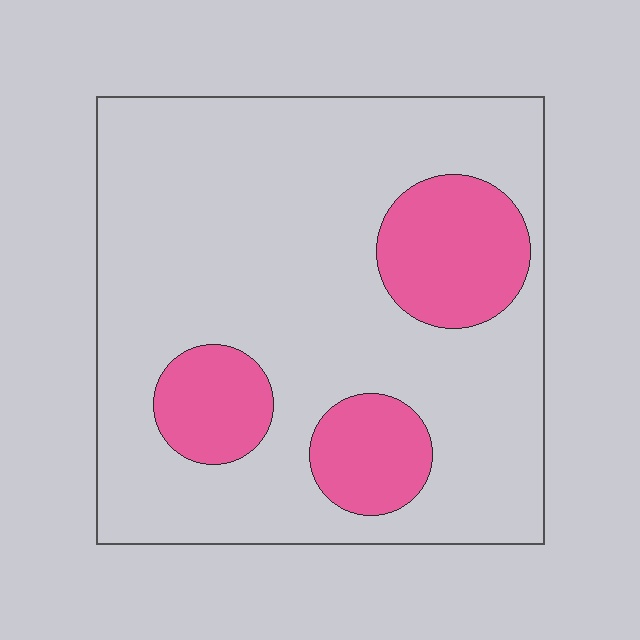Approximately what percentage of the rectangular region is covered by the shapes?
Approximately 20%.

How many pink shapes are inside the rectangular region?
3.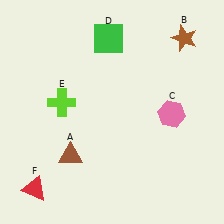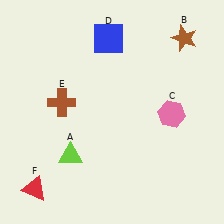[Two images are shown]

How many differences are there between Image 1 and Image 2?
There are 3 differences between the two images.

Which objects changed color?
A changed from brown to lime. D changed from green to blue. E changed from lime to brown.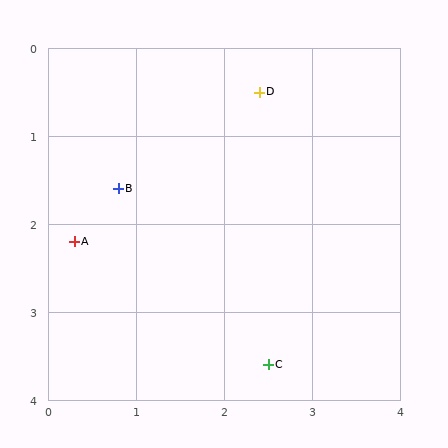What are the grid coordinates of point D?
Point D is at approximately (2.4, 0.5).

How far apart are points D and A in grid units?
Points D and A are about 2.7 grid units apart.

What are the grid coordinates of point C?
Point C is at approximately (2.5, 3.6).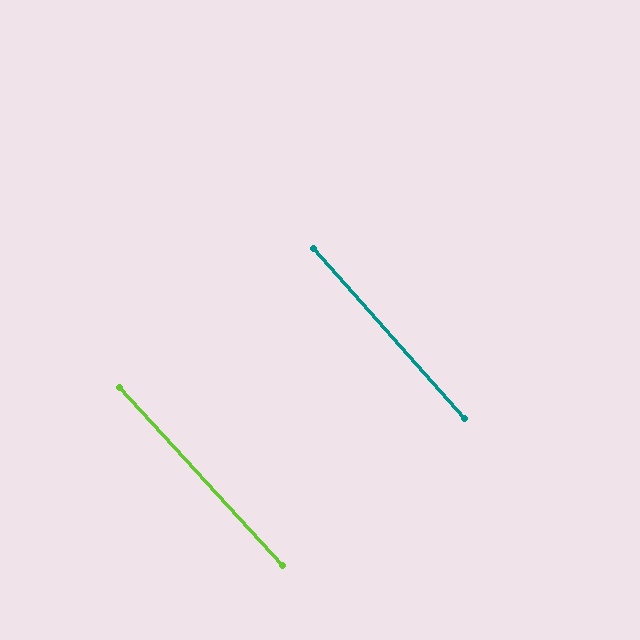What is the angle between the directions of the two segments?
Approximately 1 degree.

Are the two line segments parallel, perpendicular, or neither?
Parallel — their directions differ by only 0.6°.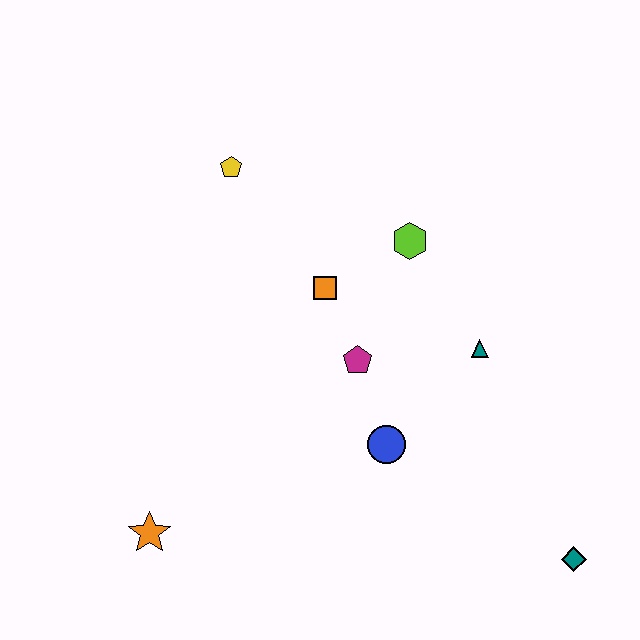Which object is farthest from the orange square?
The teal diamond is farthest from the orange square.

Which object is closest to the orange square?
The magenta pentagon is closest to the orange square.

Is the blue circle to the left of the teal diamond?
Yes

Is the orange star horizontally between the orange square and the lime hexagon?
No